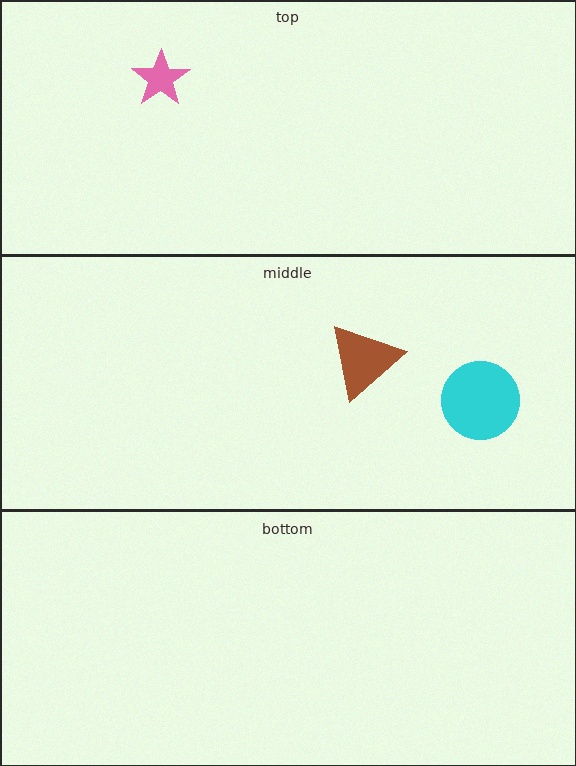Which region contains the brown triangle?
The middle region.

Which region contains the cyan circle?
The middle region.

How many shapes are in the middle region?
2.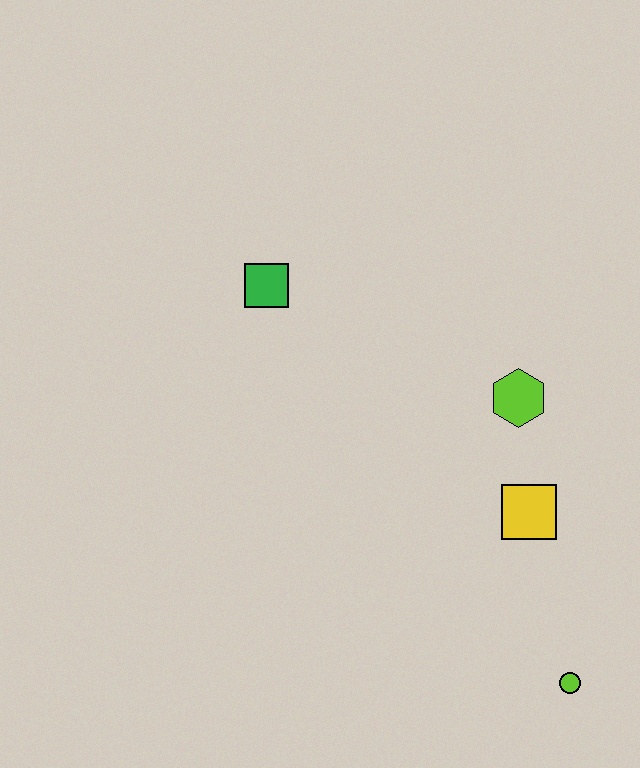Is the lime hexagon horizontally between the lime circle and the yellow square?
No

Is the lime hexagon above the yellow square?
Yes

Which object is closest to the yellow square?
The lime hexagon is closest to the yellow square.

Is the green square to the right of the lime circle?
No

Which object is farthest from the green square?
The lime circle is farthest from the green square.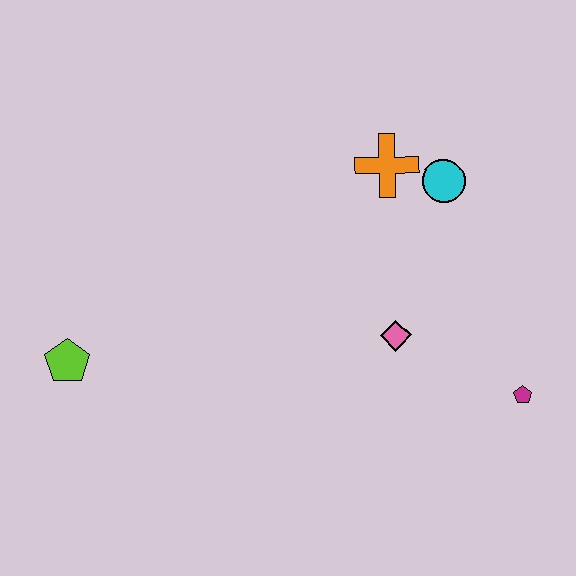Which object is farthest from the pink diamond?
The lime pentagon is farthest from the pink diamond.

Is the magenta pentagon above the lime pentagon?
No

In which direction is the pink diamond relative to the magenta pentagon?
The pink diamond is to the left of the magenta pentagon.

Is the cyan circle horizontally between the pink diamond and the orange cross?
No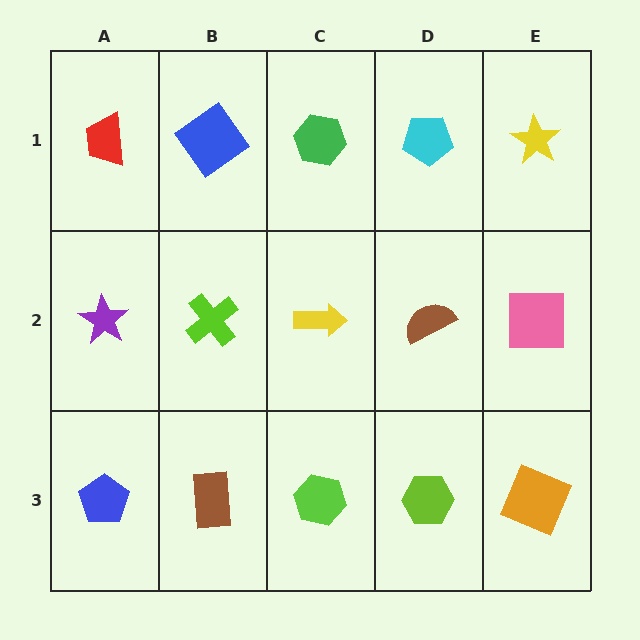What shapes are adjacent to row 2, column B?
A blue diamond (row 1, column B), a brown rectangle (row 3, column B), a purple star (row 2, column A), a yellow arrow (row 2, column C).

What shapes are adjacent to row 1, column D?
A brown semicircle (row 2, column D), a green hexagon (row 1, column C), a yellow star (row 1, column E).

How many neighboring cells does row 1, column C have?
3.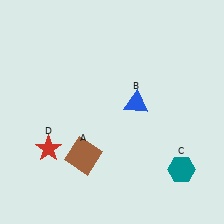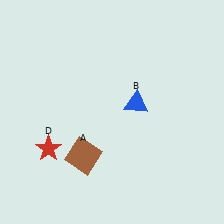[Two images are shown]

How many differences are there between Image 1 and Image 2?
There is 1 difference between the two images.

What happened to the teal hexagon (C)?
The teal hexagon (C) was removed in Image 2. It was in the bottom-right area of Image 1.